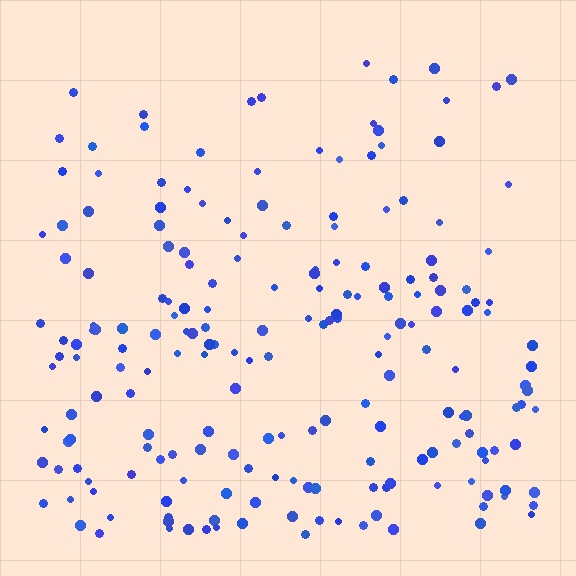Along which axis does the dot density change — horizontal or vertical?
Vertical.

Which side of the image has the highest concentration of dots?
The bottom.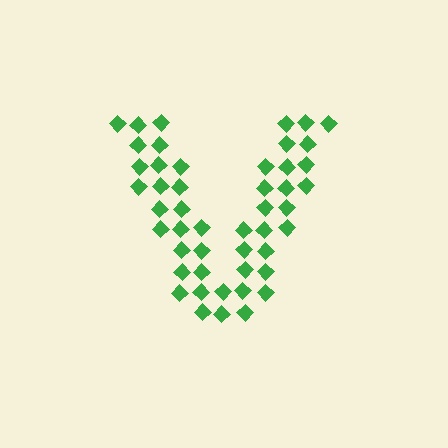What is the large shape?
The large shape is the letter V.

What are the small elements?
The small elements are diamonds.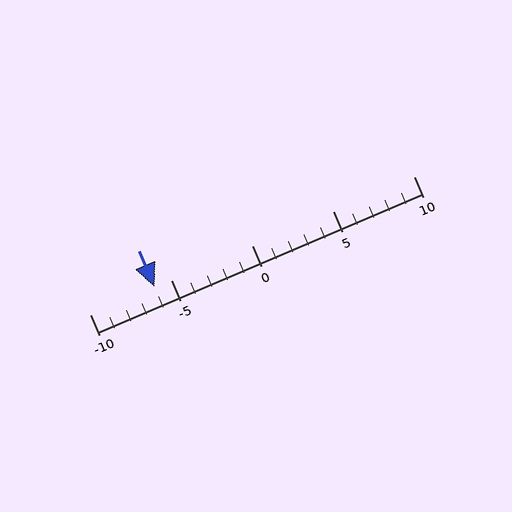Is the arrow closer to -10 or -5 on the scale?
The arrow is closer to -5.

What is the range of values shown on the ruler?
The ruler shows values from -10 to 10.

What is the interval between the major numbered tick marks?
The major tick marks are spaced 5 units apart.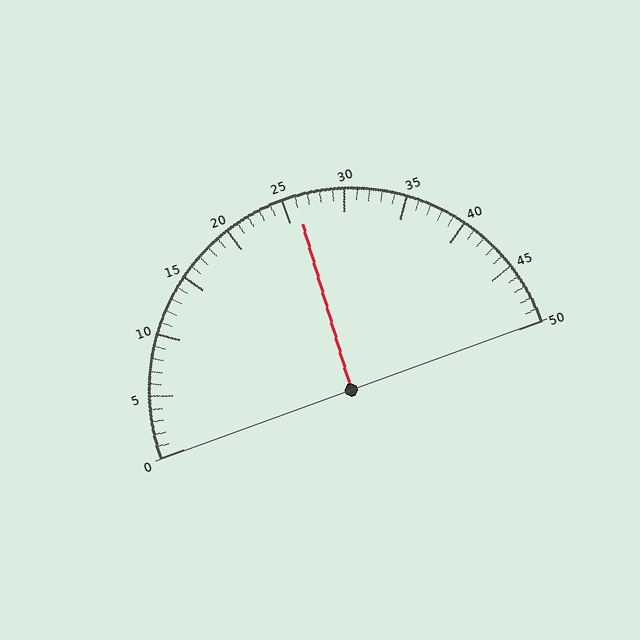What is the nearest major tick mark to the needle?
The nearest major tick mark is 25.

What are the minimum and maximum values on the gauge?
The gauge ranges from 0 to 50.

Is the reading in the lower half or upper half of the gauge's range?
The reading is in the upper half of the range (0 to 50).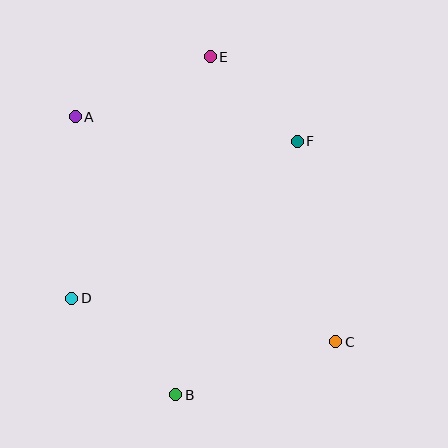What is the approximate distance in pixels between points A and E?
The distance between A and E is approximately 148 pixels.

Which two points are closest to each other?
Points E and F are closest to each other.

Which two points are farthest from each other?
Points A and C are farthest from each other.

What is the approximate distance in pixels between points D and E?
The distance between D and E is approximately 278 pixels.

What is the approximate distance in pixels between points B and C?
The distance between B and C is approximately 169 pixels.